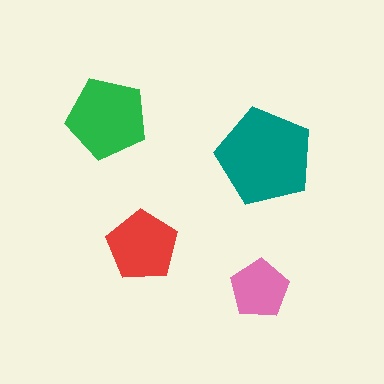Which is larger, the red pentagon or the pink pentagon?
The red one.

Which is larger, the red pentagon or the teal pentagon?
The teal one.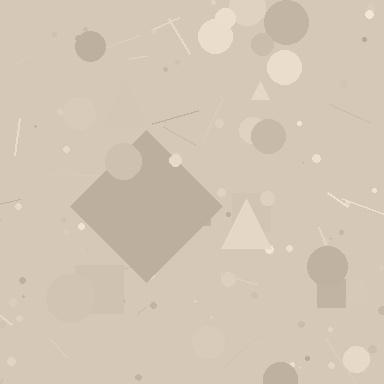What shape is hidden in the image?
A diamond is hidden in the image.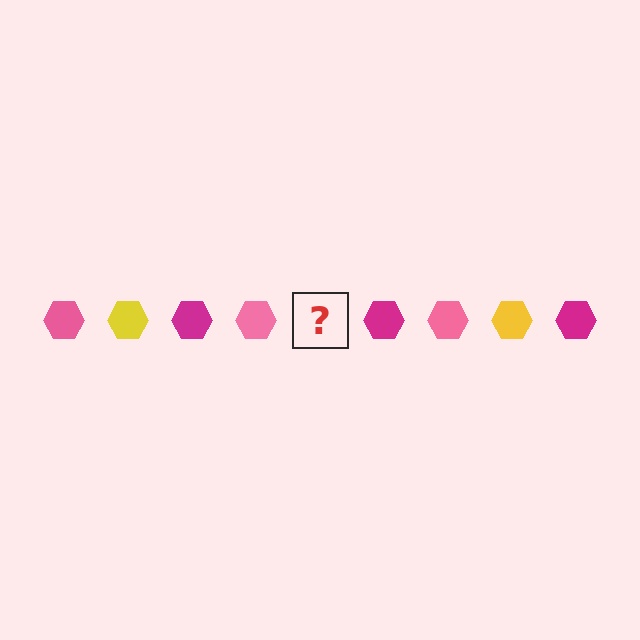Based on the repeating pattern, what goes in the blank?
The blank should be a yellow hexagon.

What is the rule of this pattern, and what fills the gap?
The rule is that the pattern cycles through pink, yellow, magenta hexagons. The gap should be filled with a yellow hexagon.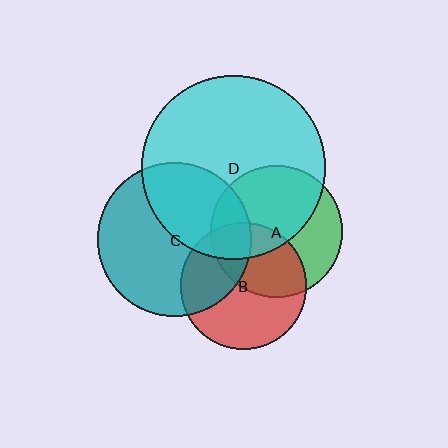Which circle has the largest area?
Circle D (cyan).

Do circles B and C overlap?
Yes.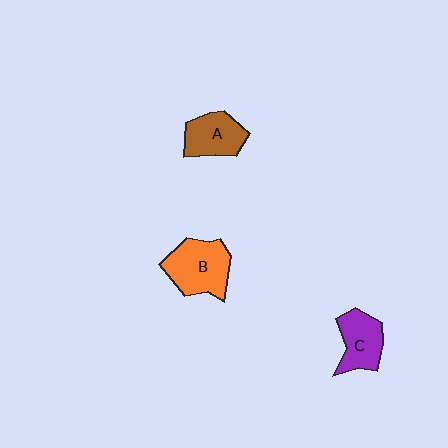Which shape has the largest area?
Shape B (orange).